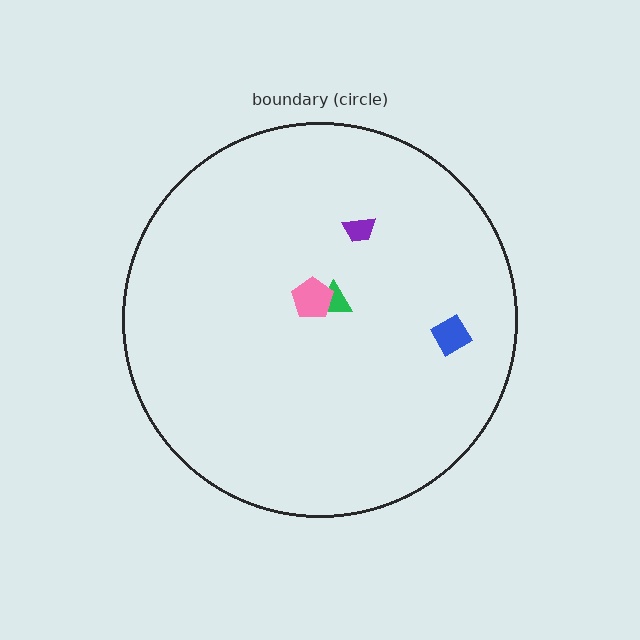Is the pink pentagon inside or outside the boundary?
Inside.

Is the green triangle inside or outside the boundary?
Inside.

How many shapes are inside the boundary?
4 inside, 0 outside.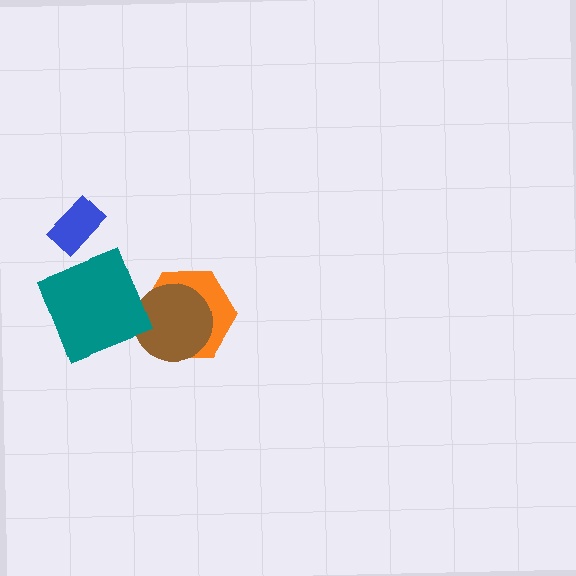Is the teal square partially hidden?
No, no other shape covers it.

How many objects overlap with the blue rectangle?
0 objects overlap with the blue rectangle.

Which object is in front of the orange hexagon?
The brown circle is in front of the orange hexagon.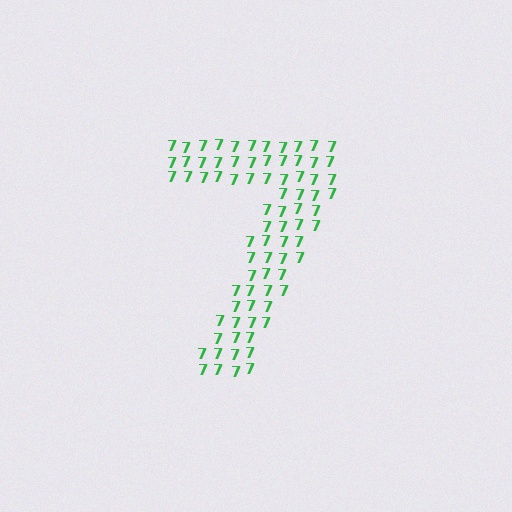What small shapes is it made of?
It is made of small digit 7's.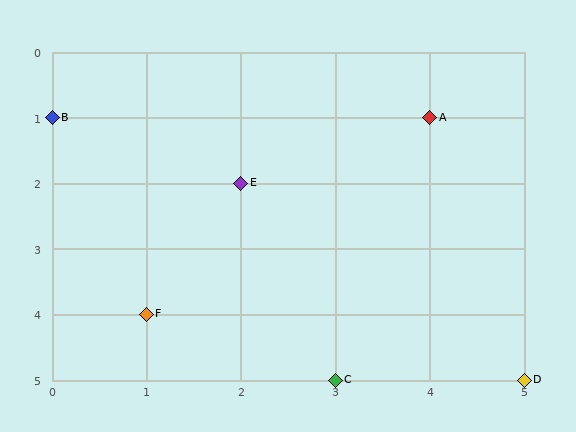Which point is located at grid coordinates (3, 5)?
Point C is at (3, 5).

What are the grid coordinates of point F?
Point F is at grid coordinates (1, 4).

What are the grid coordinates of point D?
Point D is at grid coordinates (5, 5).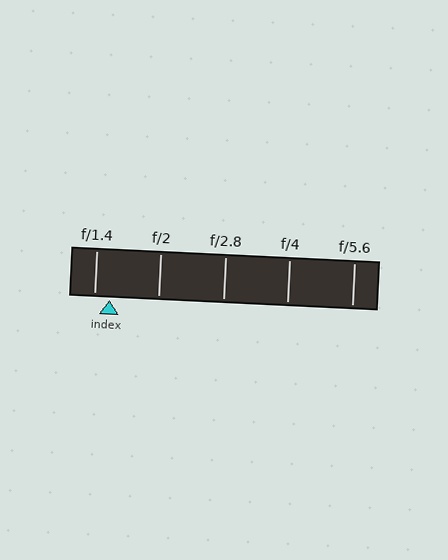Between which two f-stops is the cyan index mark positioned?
The index mark is between f/1.4 and f/2.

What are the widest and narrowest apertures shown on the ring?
The widest aperture shown is f/1.4 and the narrowest is f/5.6.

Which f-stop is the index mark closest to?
The index mark is closest to f/1.4.